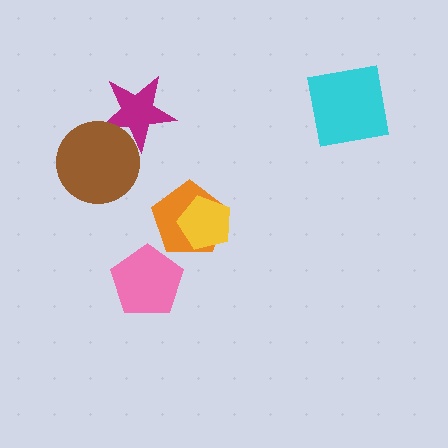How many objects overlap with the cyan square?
0 objects overlap with the cyan square.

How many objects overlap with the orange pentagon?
1 object overlaps with the orange pentagon.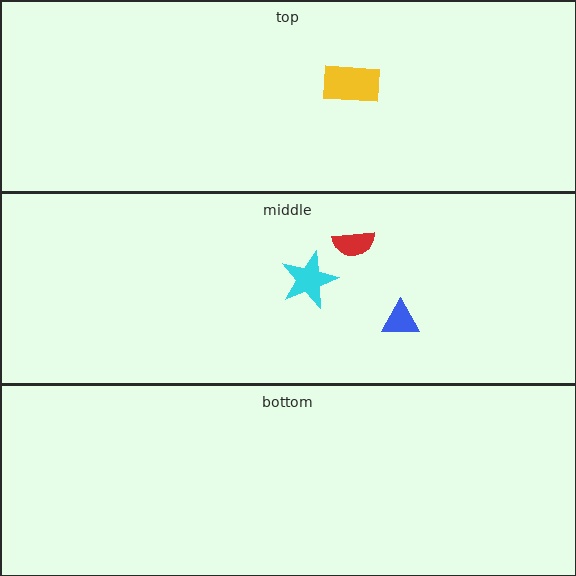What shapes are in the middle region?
The blue triangle, the cyan star, the red semicircle.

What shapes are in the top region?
The yellow rectangle.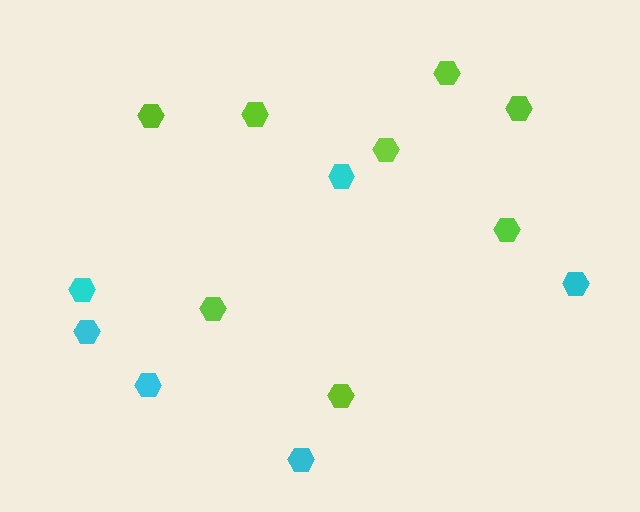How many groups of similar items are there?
There are 2 groups: one group of lime hexagons (8) and one group of cyan hexagons (6).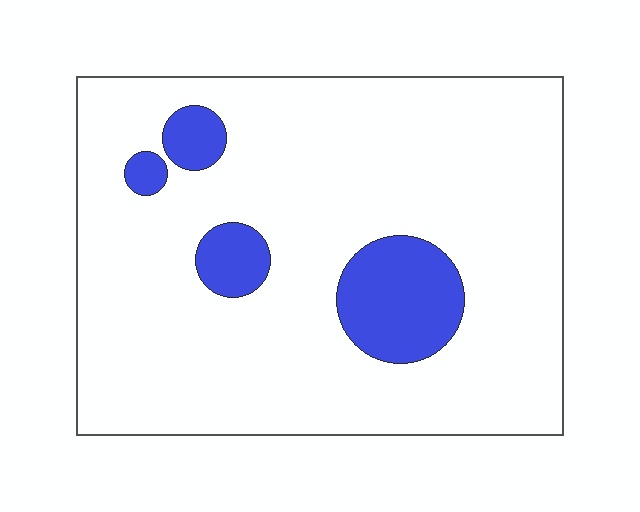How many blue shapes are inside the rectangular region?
4.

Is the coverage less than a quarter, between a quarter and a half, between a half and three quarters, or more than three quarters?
Less than a quarter.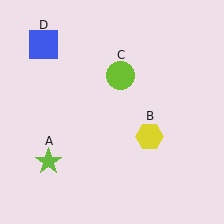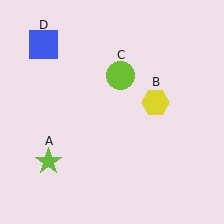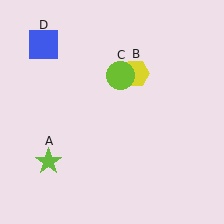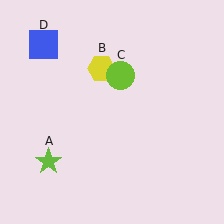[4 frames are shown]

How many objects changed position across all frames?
1 object changed position: yellow hexagon (object B).